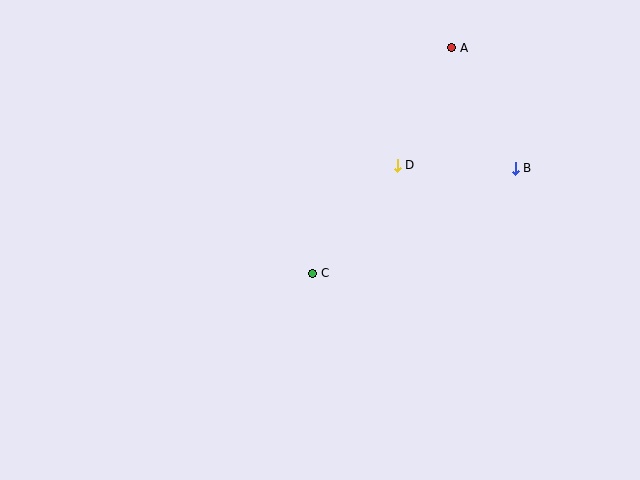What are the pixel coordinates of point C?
Point C is at (313, 273).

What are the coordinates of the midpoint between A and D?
The midpoint between A and D is at (424, 107).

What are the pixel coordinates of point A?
Point A is at (451, 48).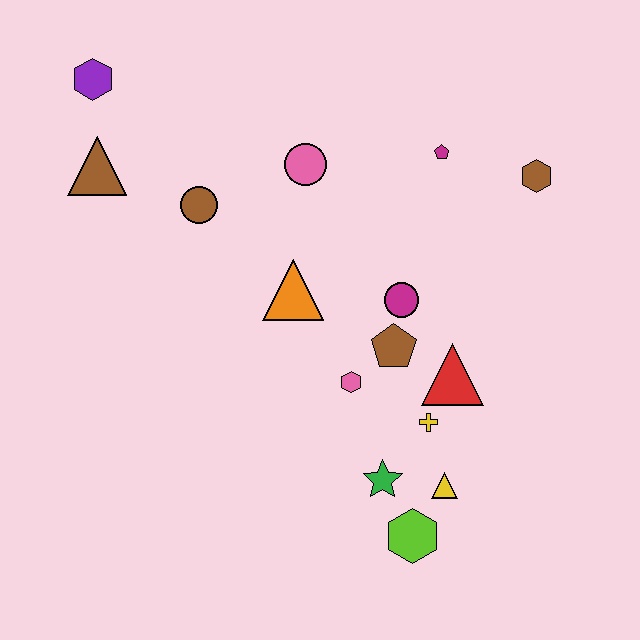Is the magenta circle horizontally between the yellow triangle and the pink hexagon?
Yes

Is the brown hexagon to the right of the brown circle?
Yes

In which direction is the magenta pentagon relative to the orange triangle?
The magenta pentagon is to the right of the orange triangle.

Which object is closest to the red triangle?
The yellow cross is closest to the red triangle.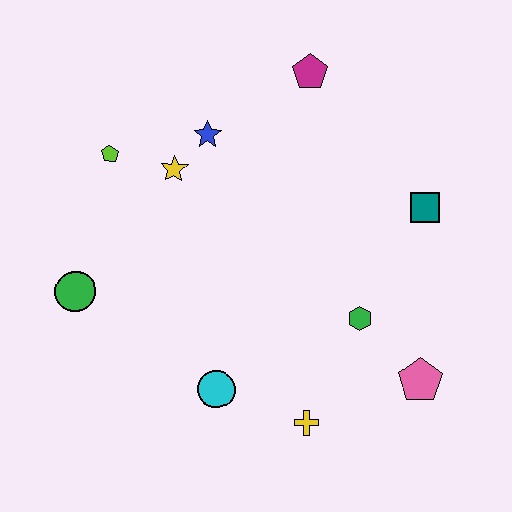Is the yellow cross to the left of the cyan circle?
No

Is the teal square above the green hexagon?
Yes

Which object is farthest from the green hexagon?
The lime pentagon is farthest from the green hexagon.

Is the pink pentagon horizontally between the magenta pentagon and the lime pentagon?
No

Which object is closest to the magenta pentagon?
The blue star is closest to the magenta pentagon.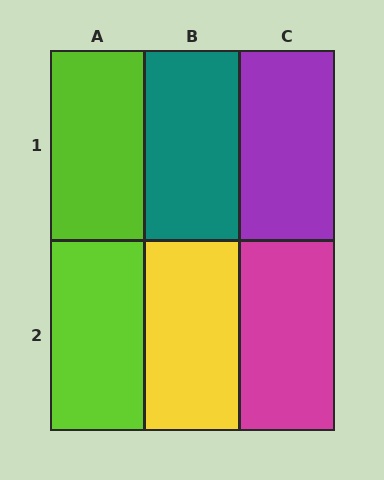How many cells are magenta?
1 cell is magenta.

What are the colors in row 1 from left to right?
Lime, teal, purple.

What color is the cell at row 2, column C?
Magenta.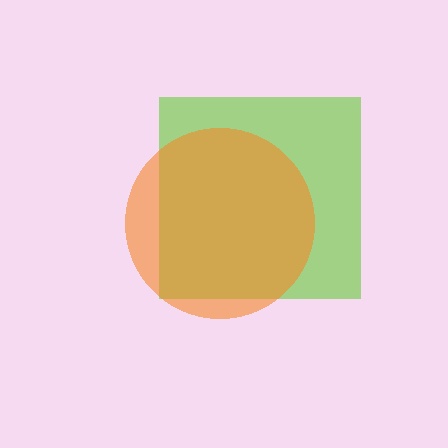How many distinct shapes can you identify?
There are 2 distinct shapes: a lime square, an orange circle.